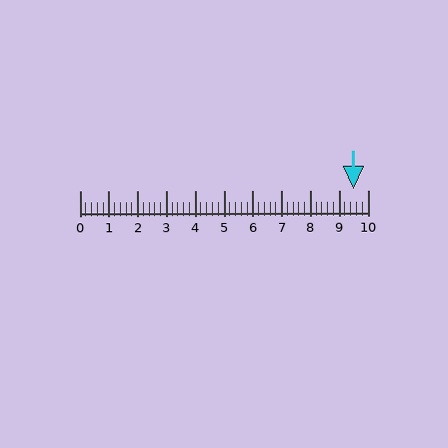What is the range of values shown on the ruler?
The ruler shows values from 0 to 10.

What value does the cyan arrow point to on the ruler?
The cyan arrow points to approximately 9.5.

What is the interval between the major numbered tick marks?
The major tick marks are spaced 1 units apart.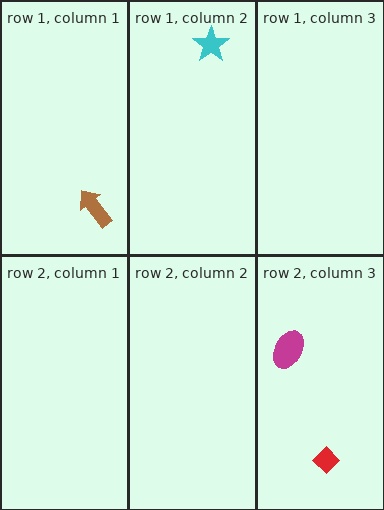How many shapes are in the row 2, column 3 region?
2.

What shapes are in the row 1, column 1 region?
The brown arrow.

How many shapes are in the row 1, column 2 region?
1.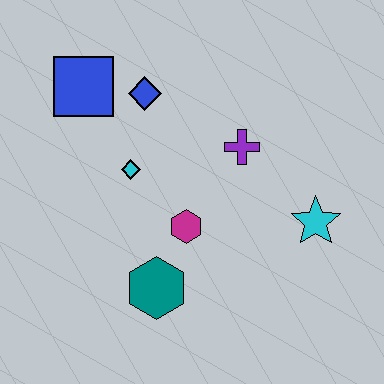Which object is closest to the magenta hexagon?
The teal hexagon is closest to the magenta hexagon.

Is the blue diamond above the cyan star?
Yes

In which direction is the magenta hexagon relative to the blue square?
The magenta hexagon is below the blue square.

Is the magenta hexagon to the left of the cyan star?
Yes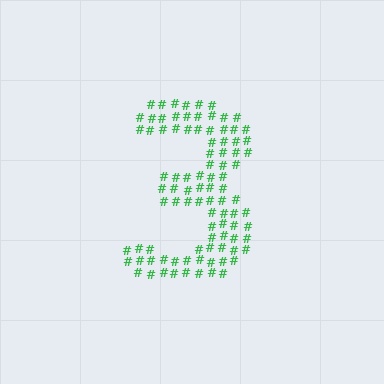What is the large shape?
The large shape is the digit 3.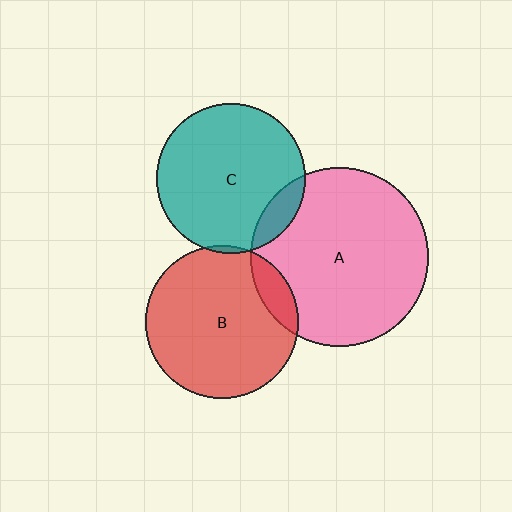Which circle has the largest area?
Circle A (pink).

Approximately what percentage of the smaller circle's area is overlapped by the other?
Approximately 5%.